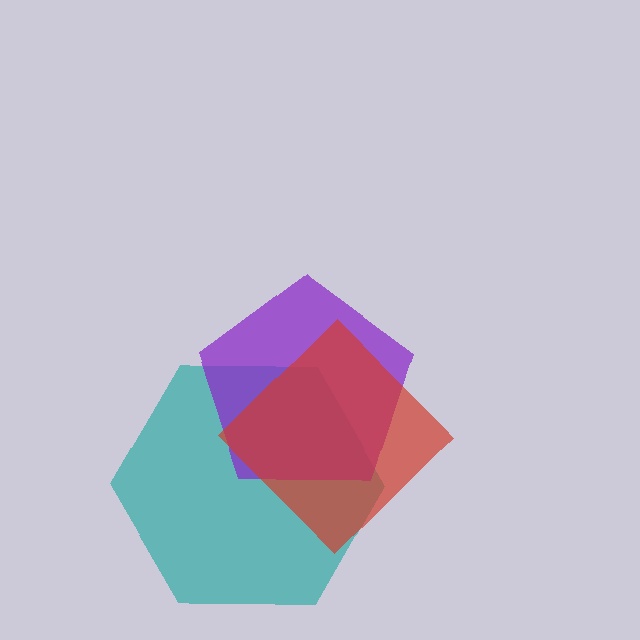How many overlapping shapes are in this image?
There are 3 overlapping shapes in the image.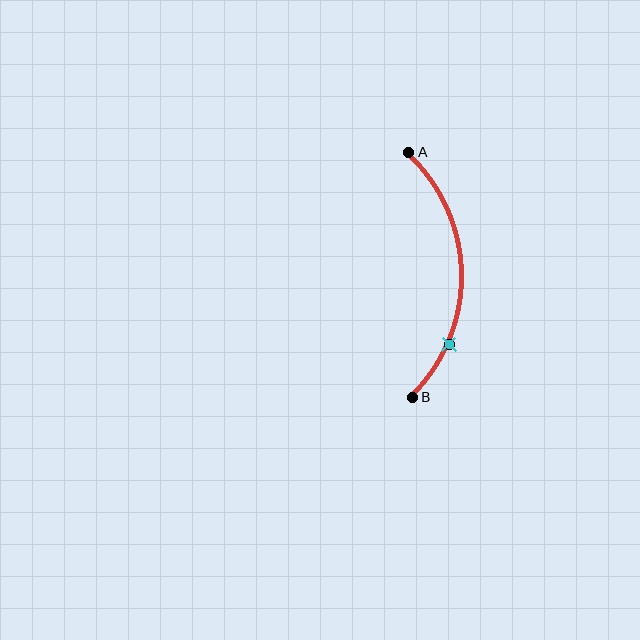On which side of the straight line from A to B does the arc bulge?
The arc bulges to the right of the straight line connecting A and B.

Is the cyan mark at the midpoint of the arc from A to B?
No. The cyan mark lies on the arc but is closer to endpoint B. The arc midpoint would be at the point on the curve equidistant along the arc from both A and B.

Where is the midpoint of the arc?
The arc midpoint is the point on the curve farthest from the straight line joining A and B. It sits to the right of that line.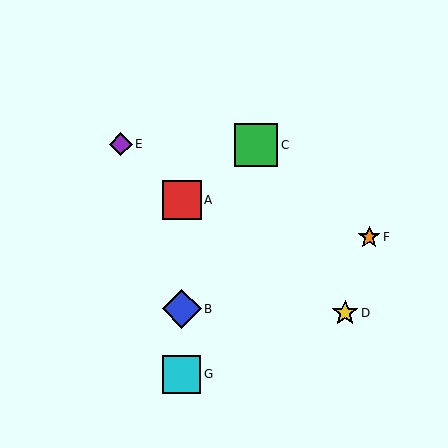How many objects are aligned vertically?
3 objects (A, B, G) are aligned vertically.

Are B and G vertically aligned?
Yes, both are at x≈182.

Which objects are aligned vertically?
Objects A, B, G are aligned vertically.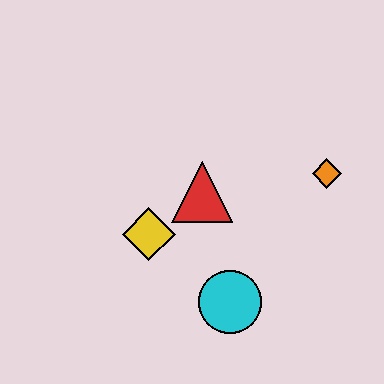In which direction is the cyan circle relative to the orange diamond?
The cyan circle is below the orange diamond.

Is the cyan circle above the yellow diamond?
No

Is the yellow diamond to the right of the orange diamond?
No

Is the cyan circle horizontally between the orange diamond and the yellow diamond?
Yes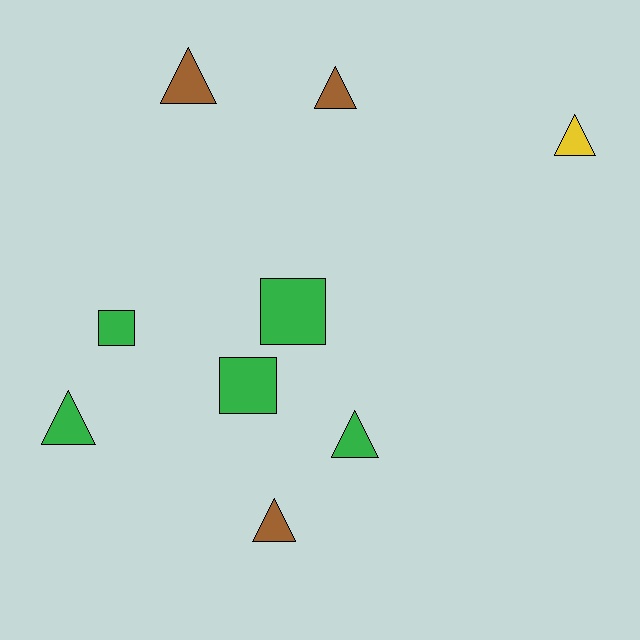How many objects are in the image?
There are 9 objects.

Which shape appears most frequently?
Triangle, with 6 objects.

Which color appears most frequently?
Green, with 5 objects.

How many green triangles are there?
There are 2 green triangles.